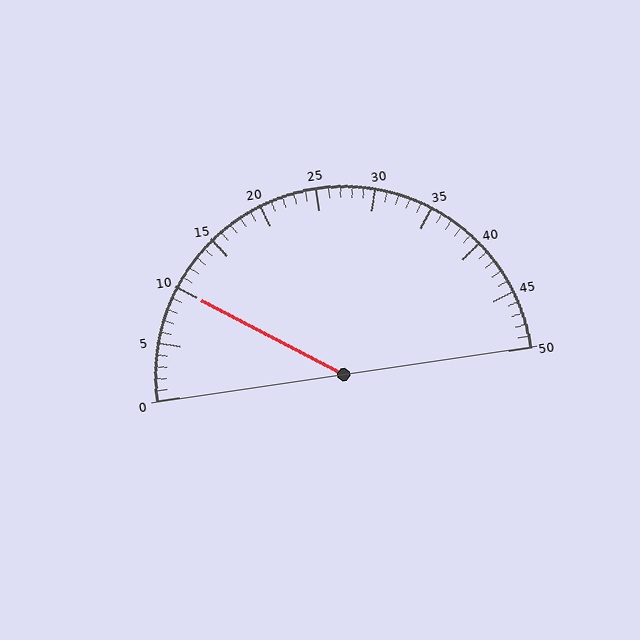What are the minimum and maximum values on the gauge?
The gauge ranges from 0 to 50.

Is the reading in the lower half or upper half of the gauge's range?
The reading is in the lower half of the range (0 to 50).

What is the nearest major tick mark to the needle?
The nearest major tick mark is 10.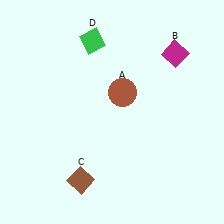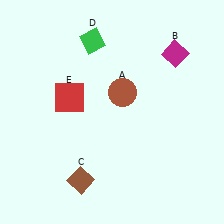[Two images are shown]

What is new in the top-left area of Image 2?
A red square (E) was added in the top-left area of Image 2.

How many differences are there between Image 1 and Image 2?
There is 1 difference between the two images.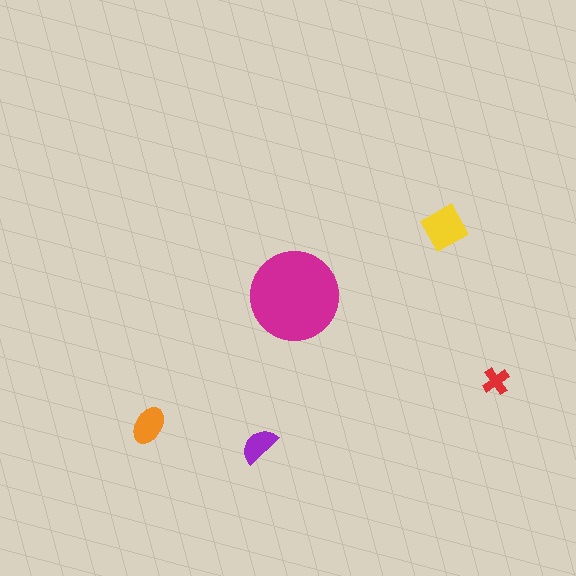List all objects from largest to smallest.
The magenta circle, the yellow diamond, the orange ellipse, the purple semicircle, the red cross.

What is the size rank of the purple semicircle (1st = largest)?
4th.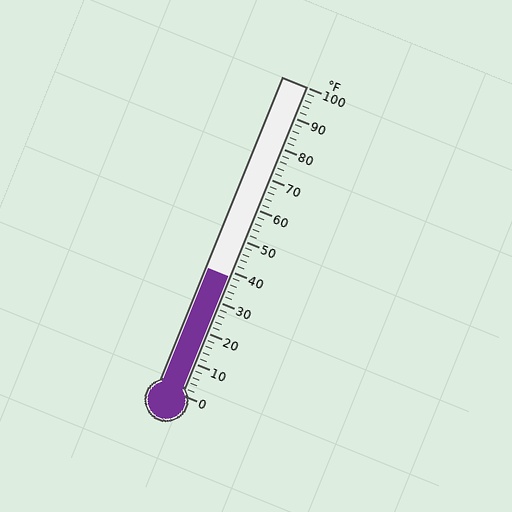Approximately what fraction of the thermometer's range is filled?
The thermometer is filled to approximately 40% of its range.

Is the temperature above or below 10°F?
The temperature is above 10°F.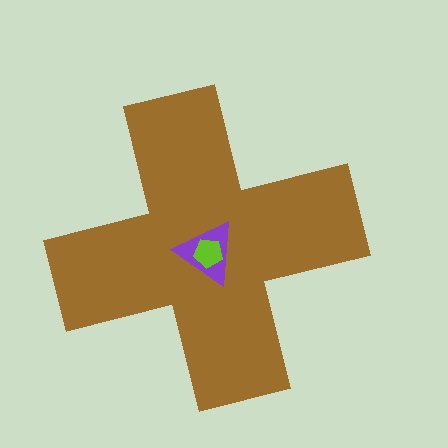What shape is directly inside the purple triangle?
The lime pentagon.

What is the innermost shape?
The lime pentagon.